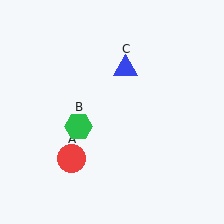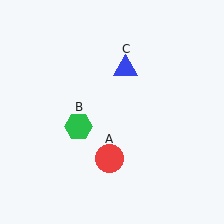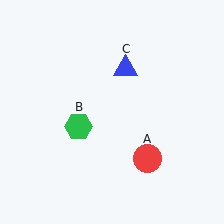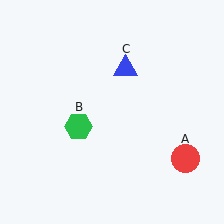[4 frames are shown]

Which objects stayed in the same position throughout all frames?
Green hexagon (object B) and blue triangle (object C) remained stationary.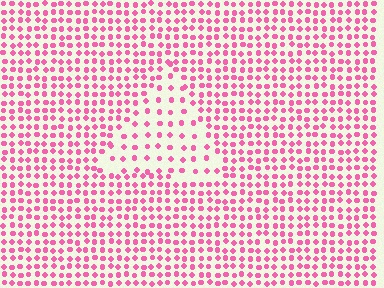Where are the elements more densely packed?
The elements are more densely packed outside the triangle boundary.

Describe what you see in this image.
The image contains small pink elements arranged at two different densities. A triangle-shaped region is visible where the elements are less densely packed than the surrounding area.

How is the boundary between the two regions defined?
The boundary is defined by a change in element density (approximately 2.1x ratio). All elements are the same color, size, and shape.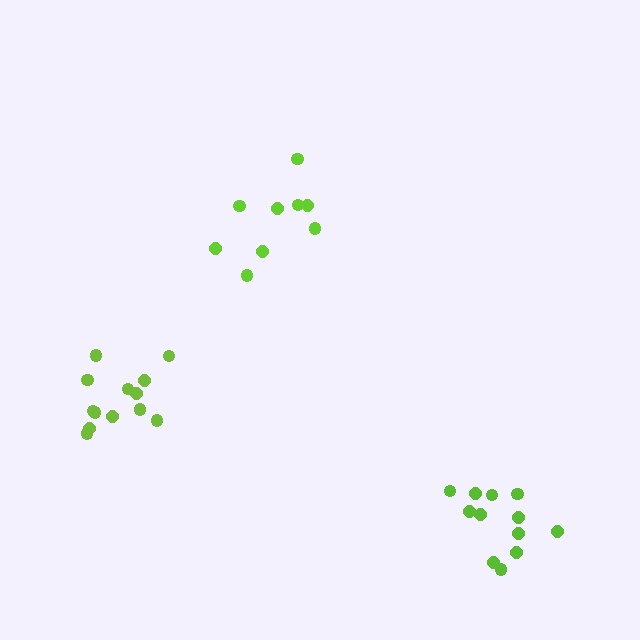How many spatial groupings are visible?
There are 3 spatial groupings.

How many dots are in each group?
Group 1: 9 dots, Group 2: 12 dots, Group 3: 13 dots (34 total).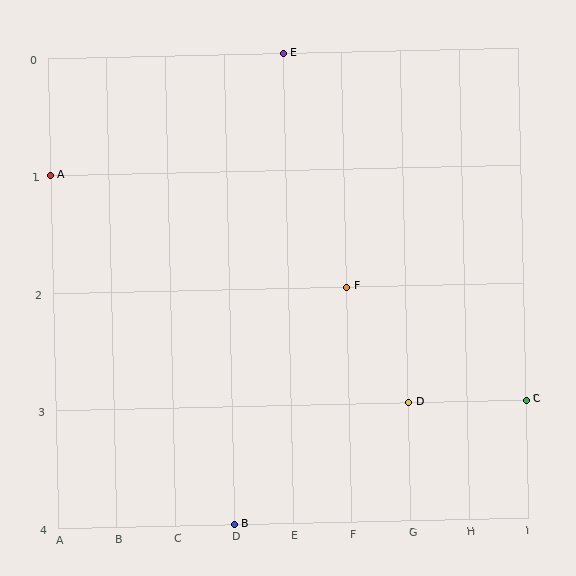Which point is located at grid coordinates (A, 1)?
Point A is at (A, 1).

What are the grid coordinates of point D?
Point D is at grid coordinates (G, 3).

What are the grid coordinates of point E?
Point E is at grid coordinates (E, 0).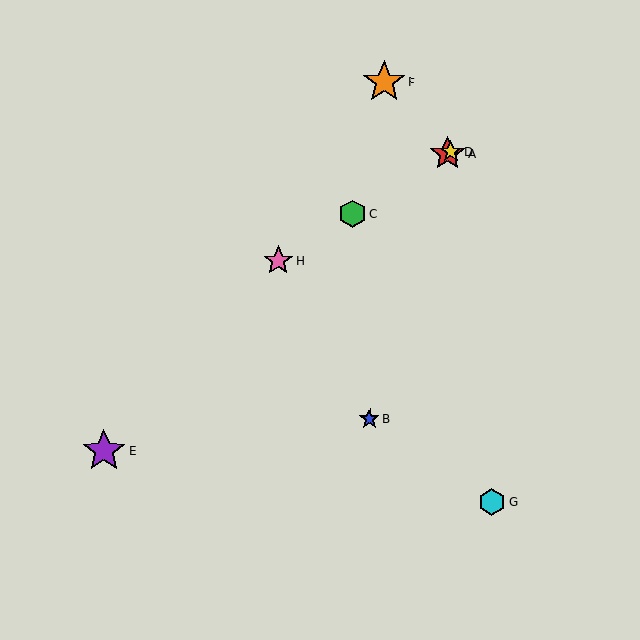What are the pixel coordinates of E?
Object E is at (104, 451).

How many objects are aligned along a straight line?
4 objects (A, C, D, H) are aligned along a straight line.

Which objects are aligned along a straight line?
Objects A, C, D, H are aligned along a straight line.